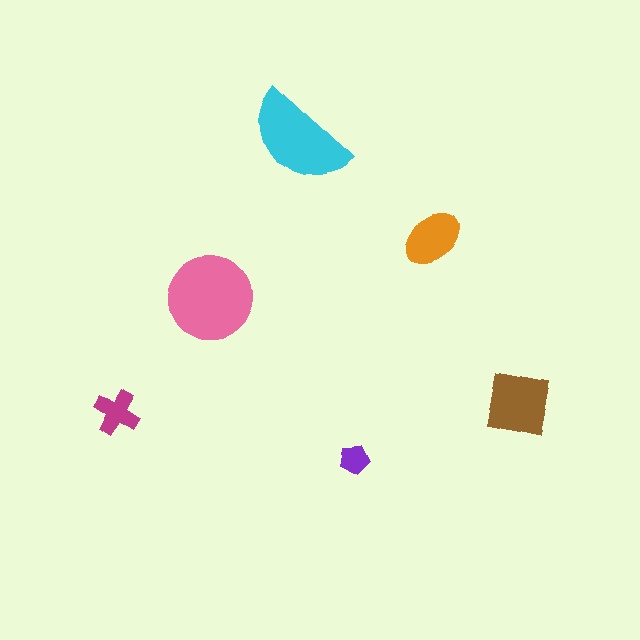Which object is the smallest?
The purple pentagon.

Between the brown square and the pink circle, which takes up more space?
The pink circle.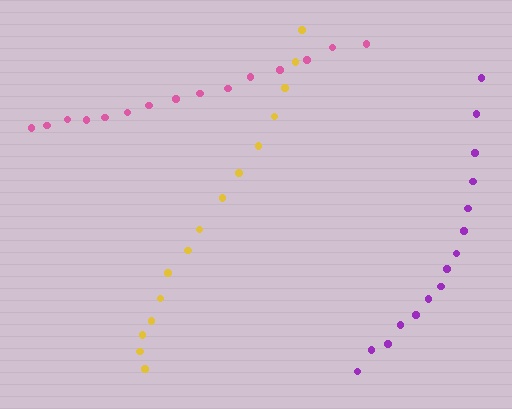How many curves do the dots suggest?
There are 3 distinct paths.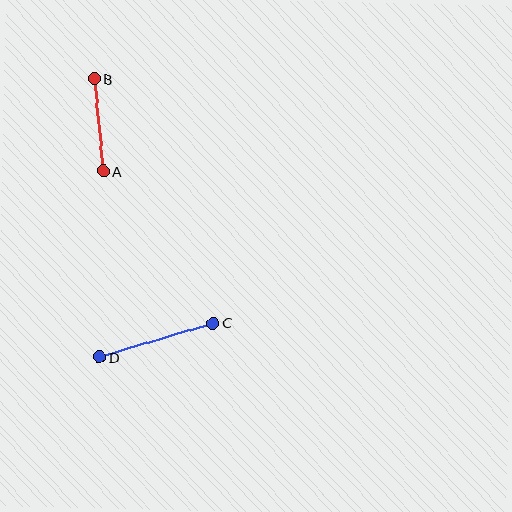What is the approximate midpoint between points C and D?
The midpoint is at approximately (156, 340) pixels.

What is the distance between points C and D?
The distance is approximately 119 pixels.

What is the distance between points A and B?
The distance is approximately 93 pixels.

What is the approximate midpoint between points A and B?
The midpoint is at approximately (99, 125) pixels.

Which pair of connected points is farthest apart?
Points C and D are farthest apart.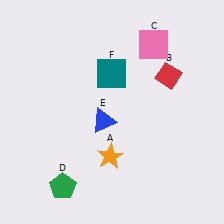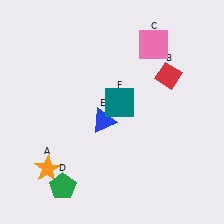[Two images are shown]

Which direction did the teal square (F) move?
The teal square (F) moved down.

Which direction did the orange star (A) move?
The orange star (A) moved left.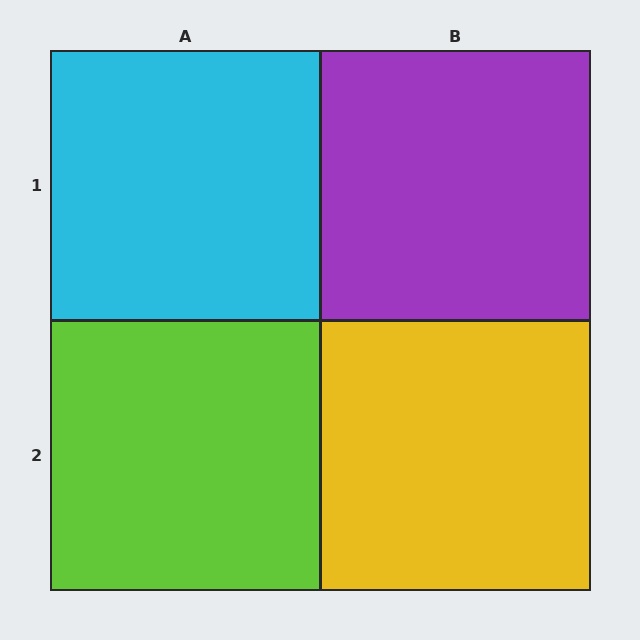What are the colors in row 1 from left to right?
Cyan, purple.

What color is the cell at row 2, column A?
Lime.